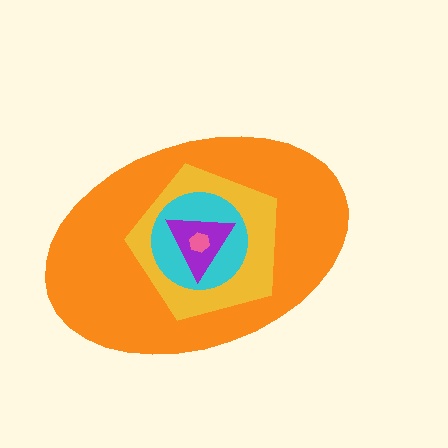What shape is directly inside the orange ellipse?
The yellow pentagon.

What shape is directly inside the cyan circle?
The purple triangle.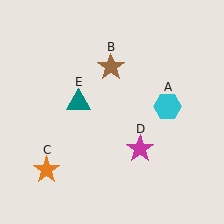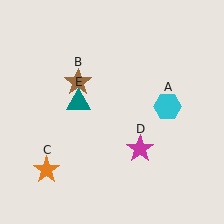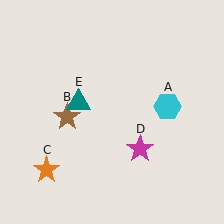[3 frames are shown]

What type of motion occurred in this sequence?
The brown star (object B) rotated counterclockwise around the center of the scene.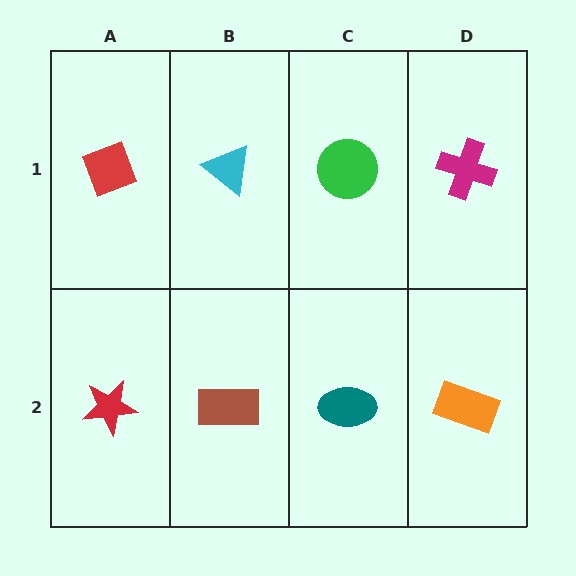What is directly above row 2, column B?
A cyan triangle.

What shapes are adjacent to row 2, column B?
A cyan triangle (row 1, column B), a red star (row 2, column A), a teal ellipse (row 2, column C).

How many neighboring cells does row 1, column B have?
3.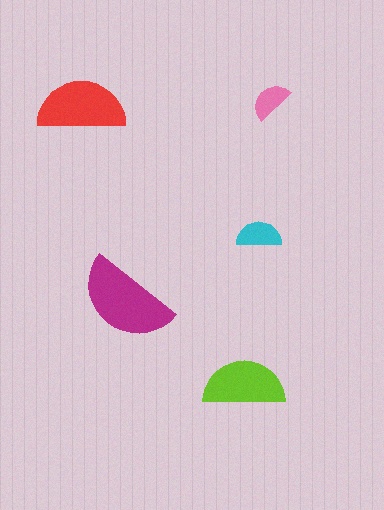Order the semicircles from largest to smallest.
the magenta one, the red one, the lime one, the cyan one, the pink one.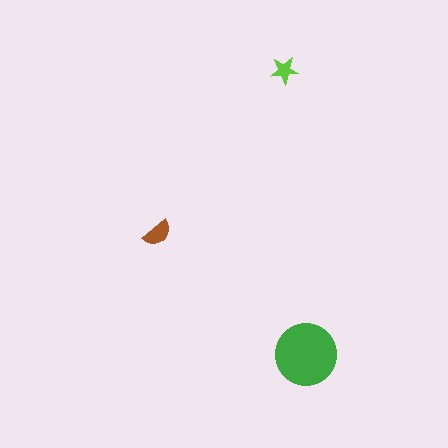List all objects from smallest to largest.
The lime star, the brown semicircle, the green circle.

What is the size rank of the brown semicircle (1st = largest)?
2nd.